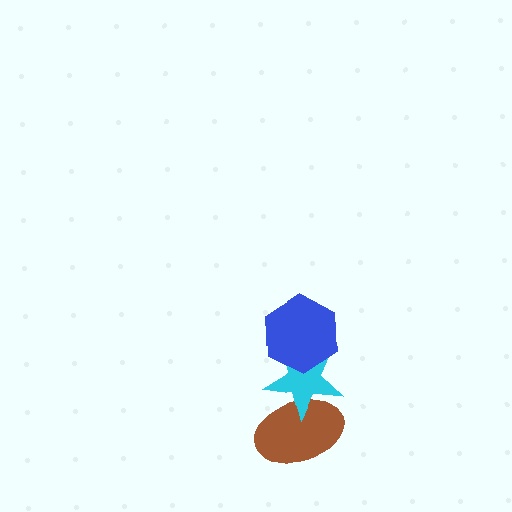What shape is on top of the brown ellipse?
The cyan star is on top of the brown ellipse.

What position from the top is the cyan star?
The cyan star is 2nd from the top.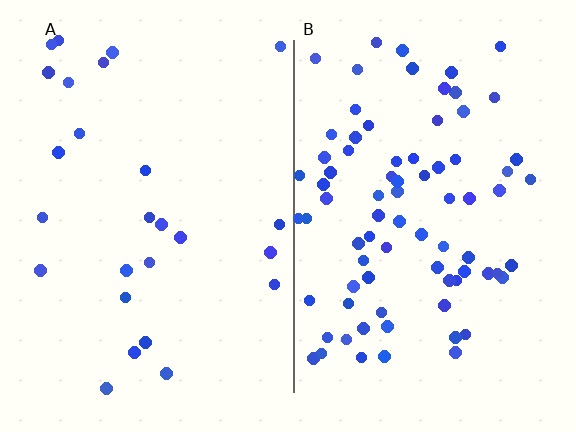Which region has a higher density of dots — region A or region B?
B (the right).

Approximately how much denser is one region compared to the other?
Approximately 3.0× — region B over region A.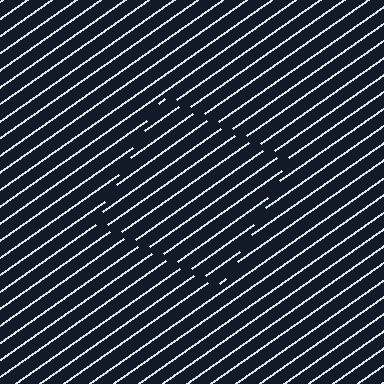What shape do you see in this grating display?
An illusory square. The interior of the shape contains the same grating, shifted by half a period — the contour is defined by the phase discontinuity where line-ends from the inner and outer gratings abut.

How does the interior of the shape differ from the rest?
The interior of the shape contains the same grating, shifted by half a period — the contour is defined by the phase discontinuity where line-ends from the inner and outer gratings abut.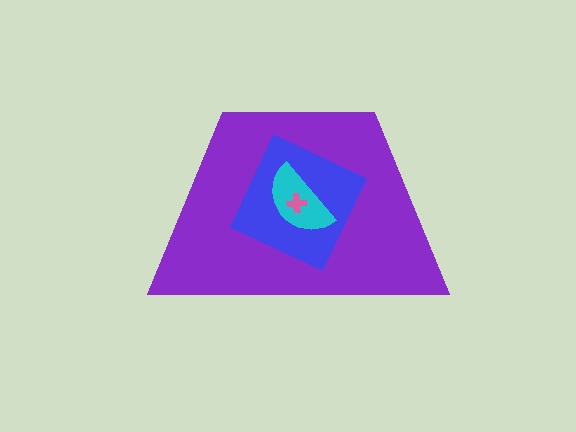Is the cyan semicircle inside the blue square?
Yes.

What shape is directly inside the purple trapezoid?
The blue square.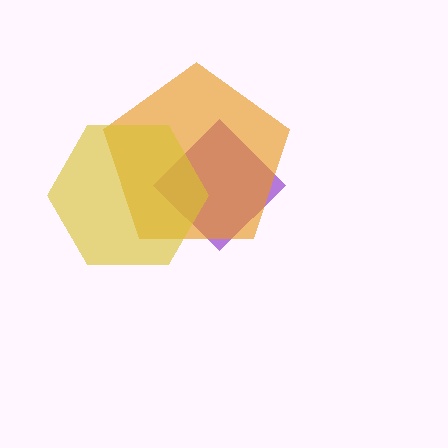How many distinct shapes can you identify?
There are 3 distinct shapes: a purple diamond, an orange pentagon, a yellow hexagon.